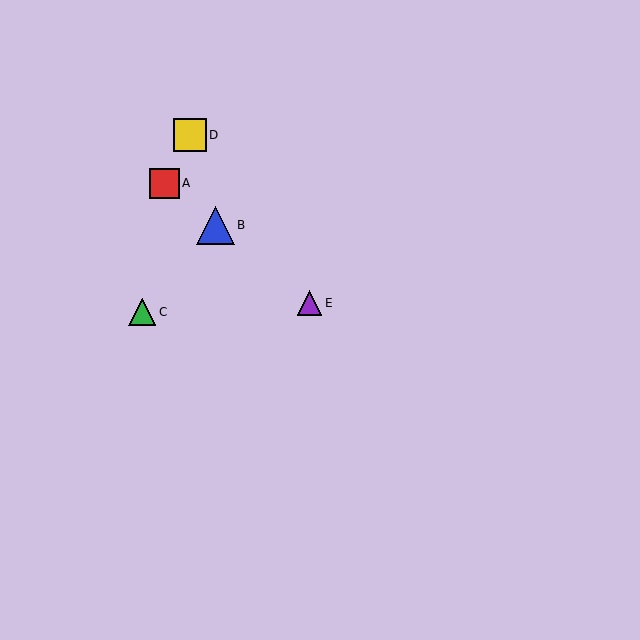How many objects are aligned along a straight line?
3 objects (A, B, E) are aligned along a straight line.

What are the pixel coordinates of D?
Object D is at (190, 135).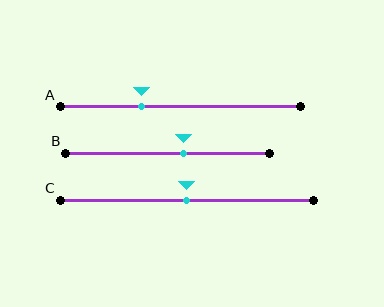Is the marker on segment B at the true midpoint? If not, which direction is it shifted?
No, the marker on segment B is shifted to the right by about 8% of the segment length.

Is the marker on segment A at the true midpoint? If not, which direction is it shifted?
No, the marker on segment A is shifted to the left by about 16% of the segment length.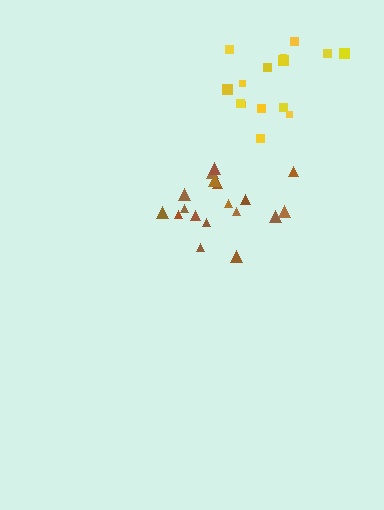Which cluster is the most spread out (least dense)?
Yellow.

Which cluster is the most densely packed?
Brown.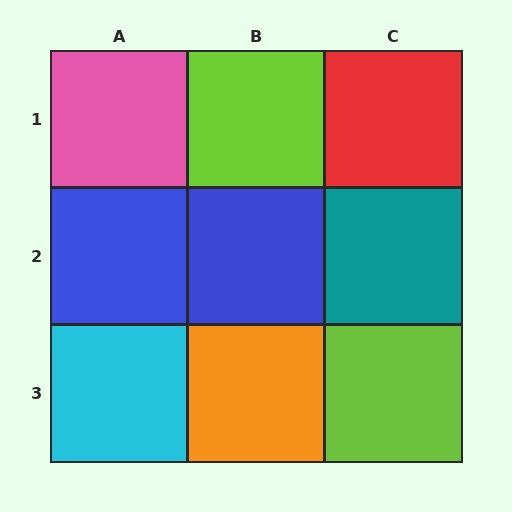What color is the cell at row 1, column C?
Red.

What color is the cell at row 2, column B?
Blue.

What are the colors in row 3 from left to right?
Cyan, orange, lime.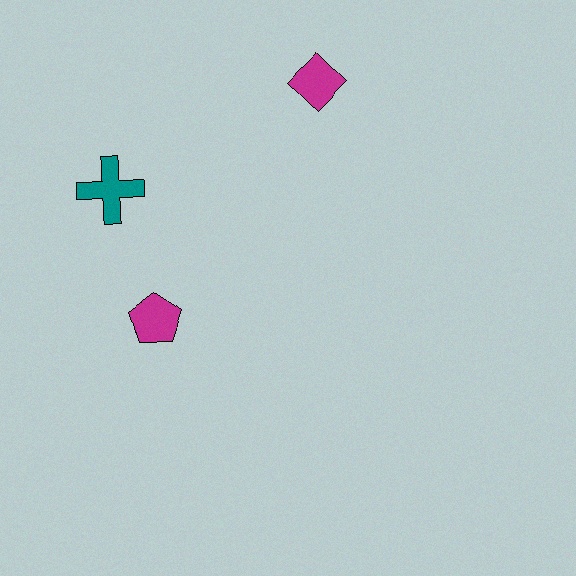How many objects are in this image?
There are 3 objects.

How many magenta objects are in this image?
There are 2 magenta objects.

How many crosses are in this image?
There is 1 cross.